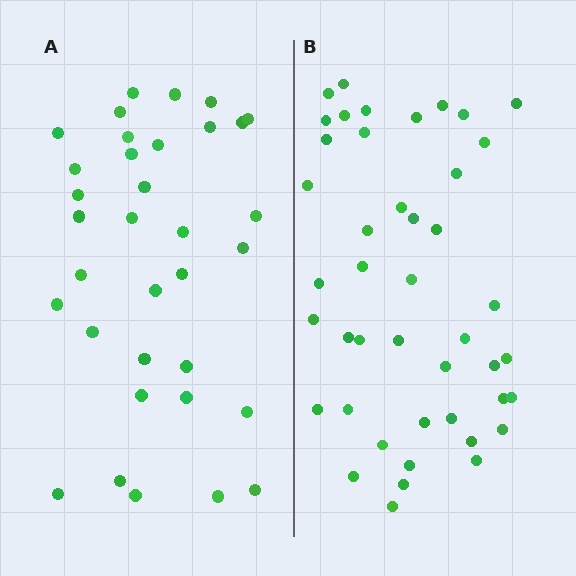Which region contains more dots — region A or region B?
Region B (the right region) has more dots.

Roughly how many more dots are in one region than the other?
Region B has roughly 10 or so more dots than region A.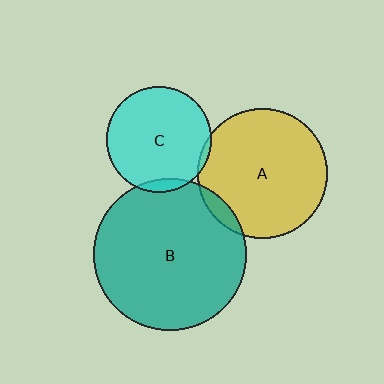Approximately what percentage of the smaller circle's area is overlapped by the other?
Approximately 5%.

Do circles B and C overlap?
Yes.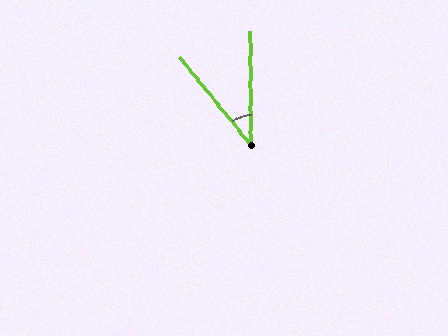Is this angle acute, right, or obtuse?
It is acute.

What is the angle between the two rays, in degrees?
Approximately 39 degrees.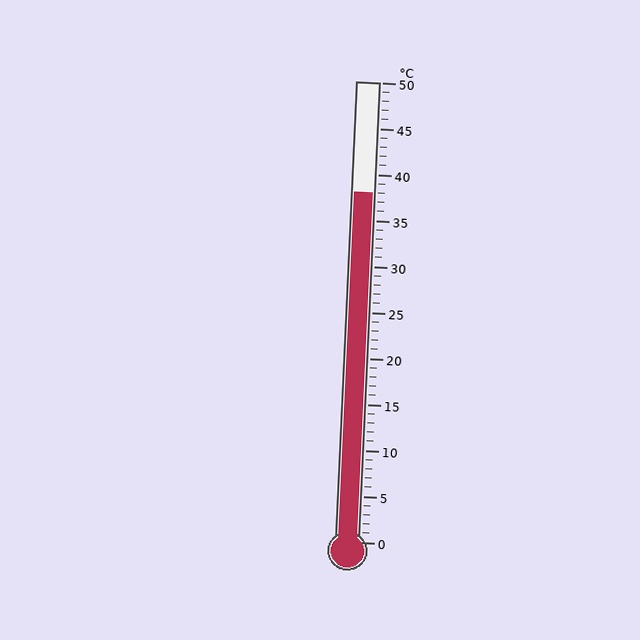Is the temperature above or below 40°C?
The temperature is below 40°C.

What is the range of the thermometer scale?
The thermometer scale ranges from 0°C to 50°C.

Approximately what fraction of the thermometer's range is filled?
The thermometer is filled to approximately 75% of its range.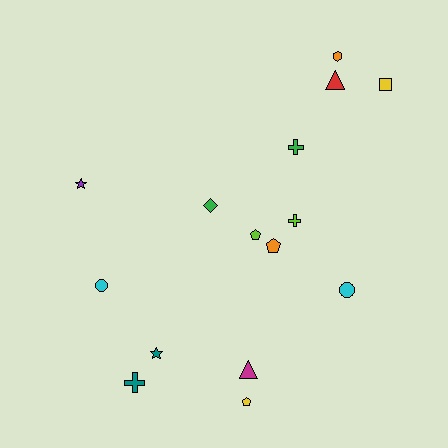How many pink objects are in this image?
There are no pink objects.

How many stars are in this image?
There are 2 stars.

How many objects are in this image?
There are 15 objects.